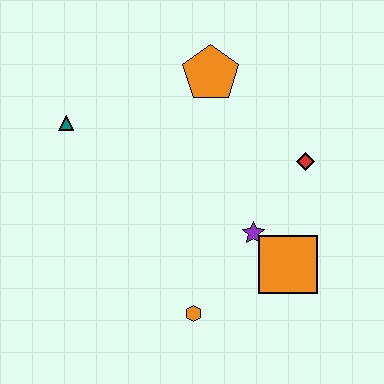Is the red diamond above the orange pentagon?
No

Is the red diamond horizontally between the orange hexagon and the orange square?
No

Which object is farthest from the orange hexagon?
The orange pentagon is farthest from the orange hexagon.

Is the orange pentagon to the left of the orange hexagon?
No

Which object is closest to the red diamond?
The purple star is closest to the red diamond.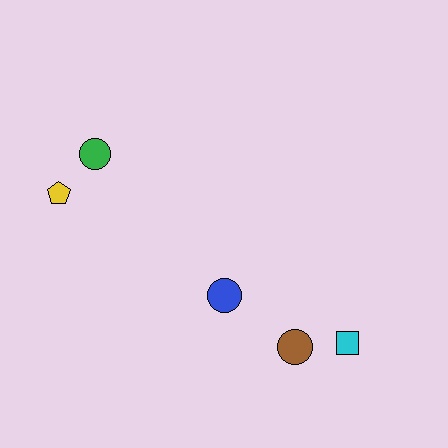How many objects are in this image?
There are 5 objects.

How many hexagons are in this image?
There are no hexagons.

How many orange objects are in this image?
There are no orange objects.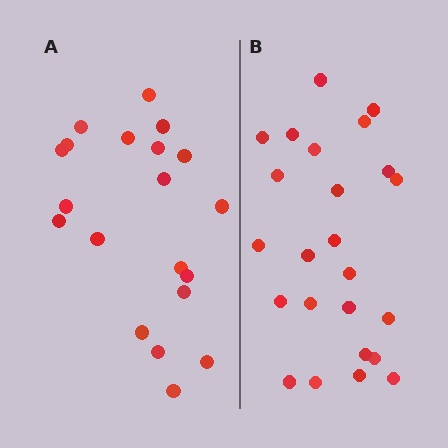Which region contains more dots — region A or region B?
Region B (the right region) has more dots.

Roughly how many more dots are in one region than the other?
Region B has about 4 more dots than region A.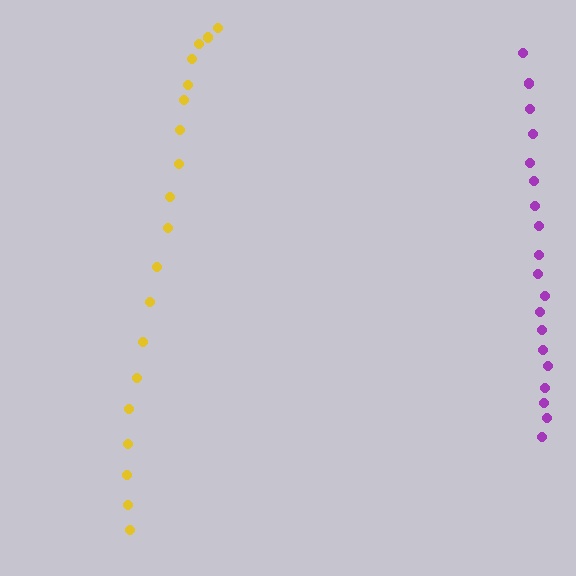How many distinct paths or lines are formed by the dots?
There are 2 distinct paths.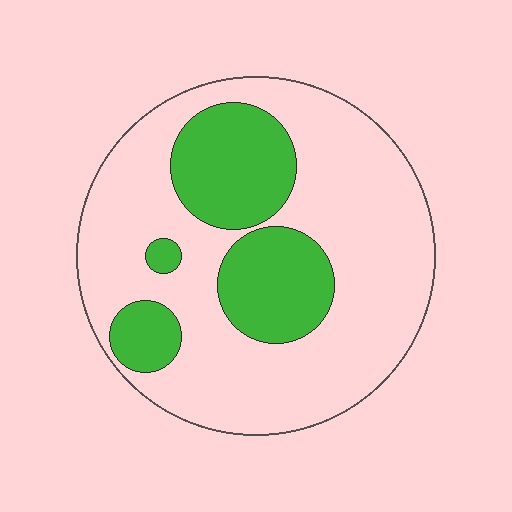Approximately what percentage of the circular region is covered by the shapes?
Approximately 30%.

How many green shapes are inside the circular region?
4.